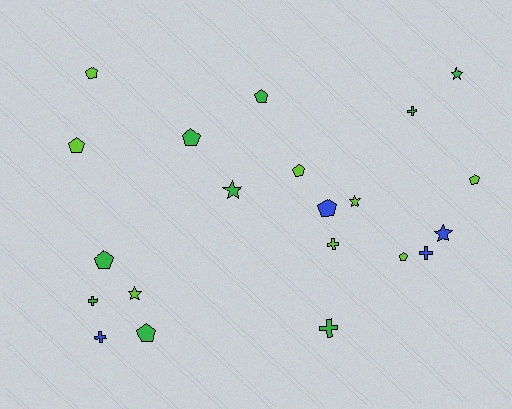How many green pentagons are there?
There are 4 green pentagons.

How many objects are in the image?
There are 21 objects.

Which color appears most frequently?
Green, with 9 objects.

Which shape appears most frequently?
Pentagon, with 10 objects.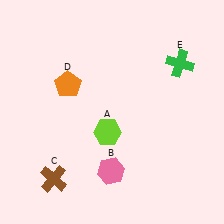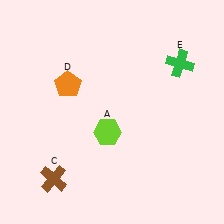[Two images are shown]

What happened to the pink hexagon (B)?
The pink hexagon (B) was removed in Image 2. It was in the bottom-left area of Image 1.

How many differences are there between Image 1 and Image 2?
There is 1 difference between the two images.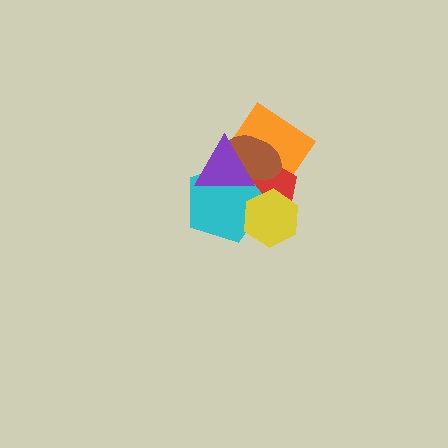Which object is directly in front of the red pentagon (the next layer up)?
The brown ellipse is directly in front of the red pentagon.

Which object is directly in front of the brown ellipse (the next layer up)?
The cyan pentagon is directly in front of the brown ellipse.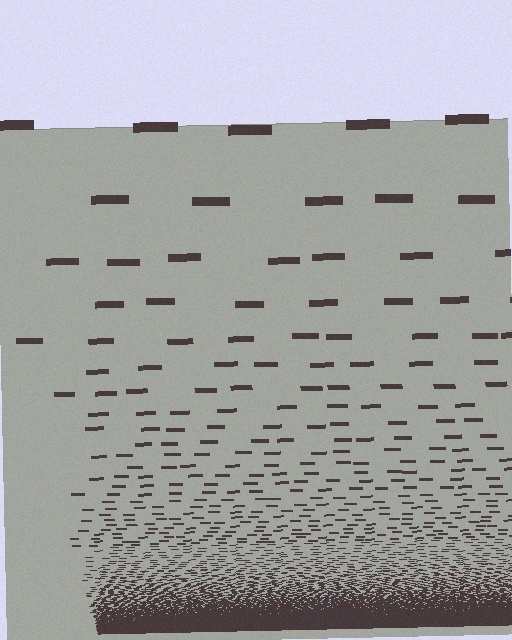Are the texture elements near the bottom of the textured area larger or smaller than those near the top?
Smaller. The gradient is inverted — elements near the bottom are smaller and denser.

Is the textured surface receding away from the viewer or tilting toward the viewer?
The surface appears to tilt toward the viewer. Texture elements get larger and sparser toward the top.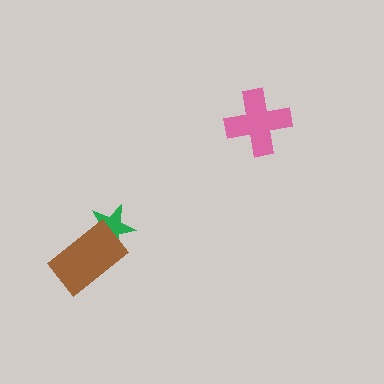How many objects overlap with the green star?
1 object overlaps with the green star.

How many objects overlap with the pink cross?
0 objects overlap with the pink cross.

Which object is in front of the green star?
The brown rectangle is in front of the green star.